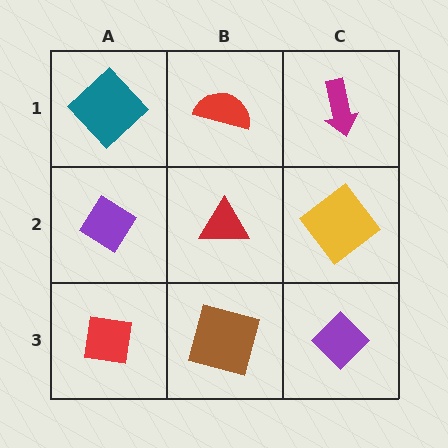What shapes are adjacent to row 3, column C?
A yellow diamond (row 2, column C), a brown square (row 3, column B).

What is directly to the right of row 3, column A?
A brown square.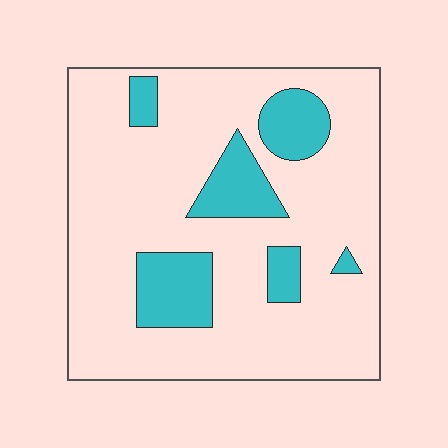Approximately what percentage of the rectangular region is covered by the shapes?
Approximately 20%.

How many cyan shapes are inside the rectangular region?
6.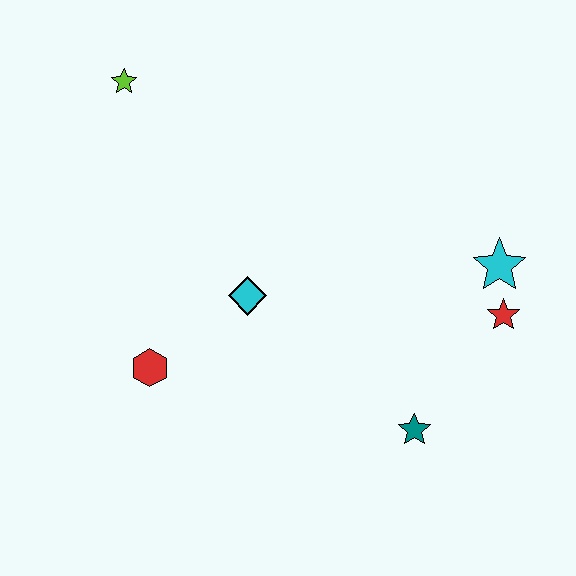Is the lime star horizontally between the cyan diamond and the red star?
No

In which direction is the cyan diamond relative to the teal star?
The cyan diamond is to the left of the teal star.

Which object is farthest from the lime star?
The teal star is farthest from the lime star.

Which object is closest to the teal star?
The red star is closest to the teal star.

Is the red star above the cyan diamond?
No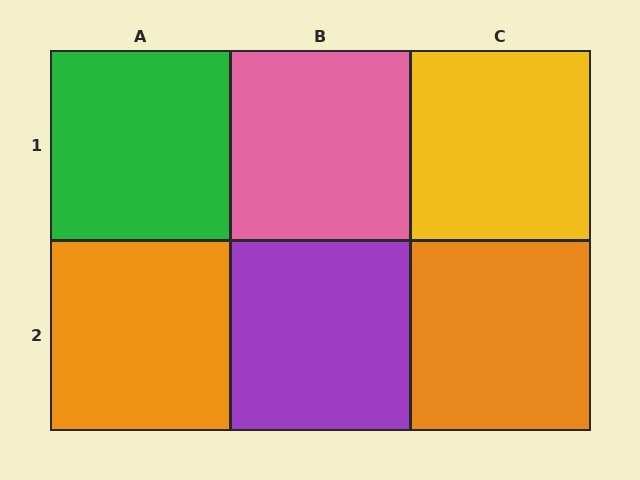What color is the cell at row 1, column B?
Pink.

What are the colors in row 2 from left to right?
Orange, purple, orange.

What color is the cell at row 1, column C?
Yellow.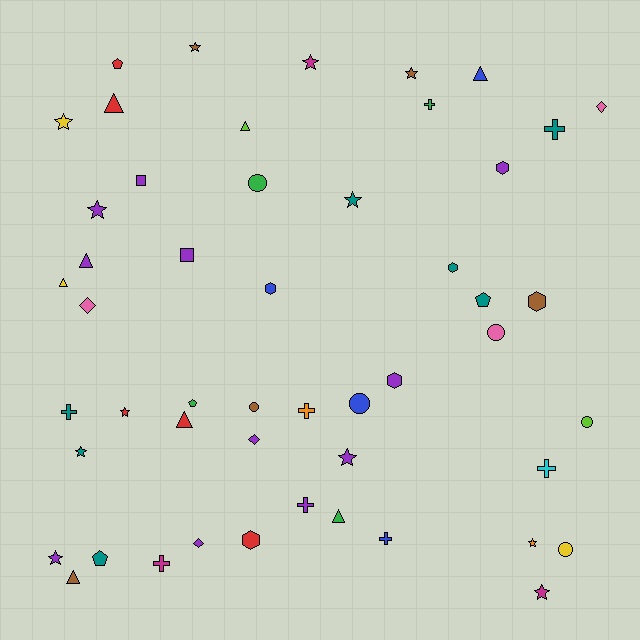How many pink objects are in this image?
There are 3 pink objects.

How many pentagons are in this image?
There are 4 pentagons.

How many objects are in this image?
There are 50 objects.